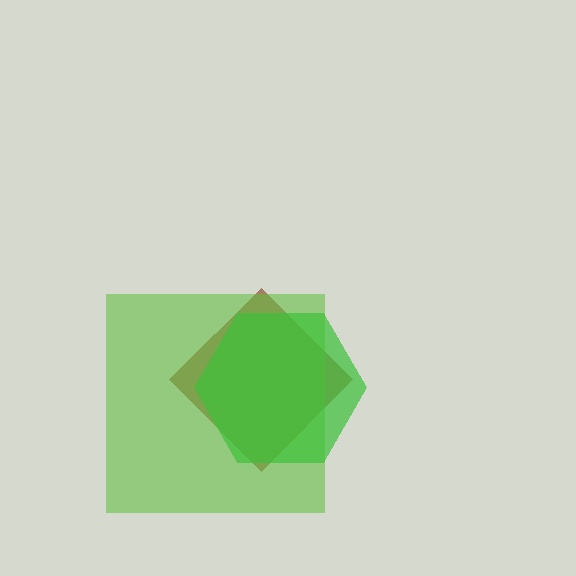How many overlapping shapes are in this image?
There are 3 overlapping shapes in the image.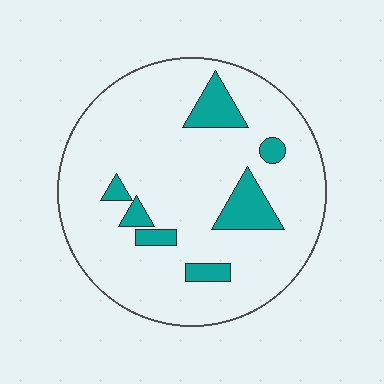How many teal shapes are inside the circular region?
7.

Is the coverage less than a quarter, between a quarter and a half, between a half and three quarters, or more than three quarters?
Less than a quarter.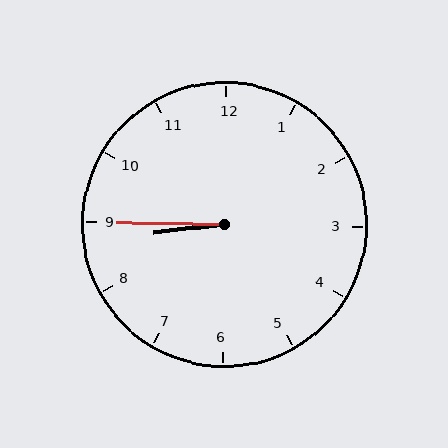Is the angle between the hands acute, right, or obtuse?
It is acute.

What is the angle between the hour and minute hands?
Approximately 8 degrees.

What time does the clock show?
8:45.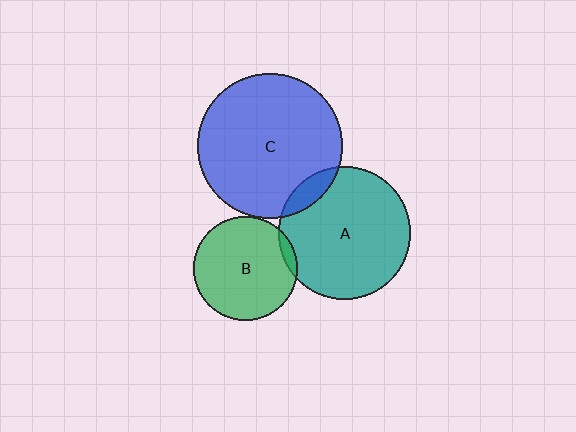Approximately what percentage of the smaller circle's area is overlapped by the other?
Approximately 5%.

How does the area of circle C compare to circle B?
Approximately 2.0 times.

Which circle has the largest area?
Circle C (blue).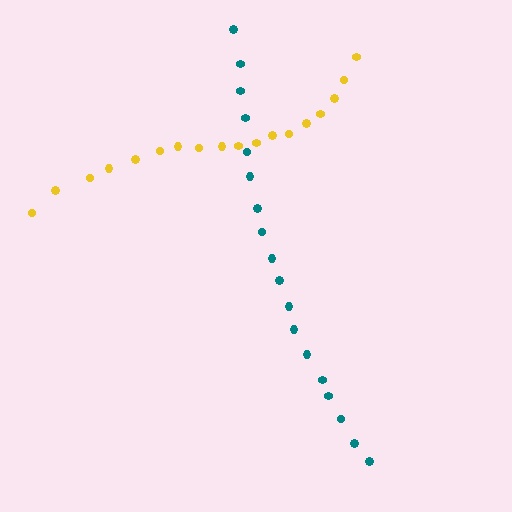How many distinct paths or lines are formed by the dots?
There are 2 distinct paths.